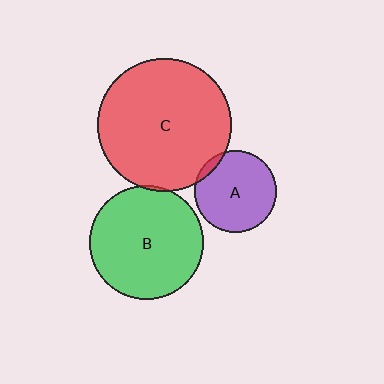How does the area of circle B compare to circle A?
Approximately 1.9 times.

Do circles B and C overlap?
Yes.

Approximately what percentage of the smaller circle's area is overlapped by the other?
Approximately 5%.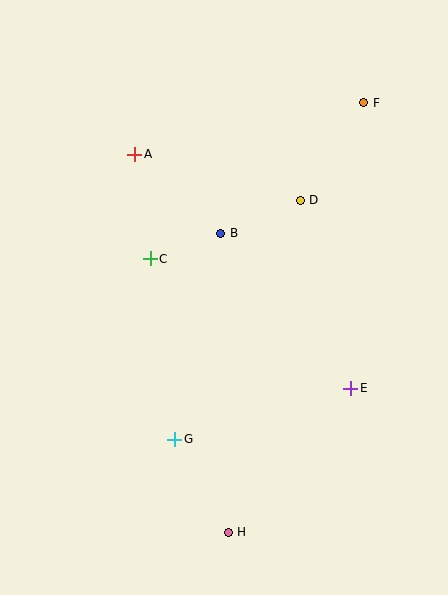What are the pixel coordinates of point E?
Point E is at (351, 388).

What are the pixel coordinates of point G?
Point G is at (175, 439).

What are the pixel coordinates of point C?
Point C is at (150, 259).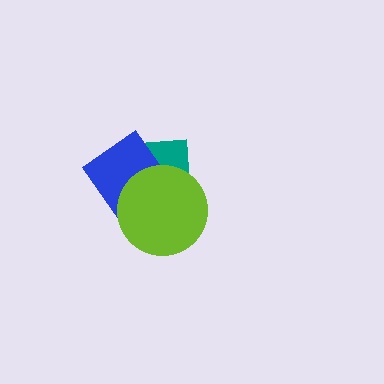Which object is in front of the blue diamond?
The lime circle is in front of the blue diamond.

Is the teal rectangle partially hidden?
Yes, it is partially covered by another shape.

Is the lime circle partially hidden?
No, no other shape covers it.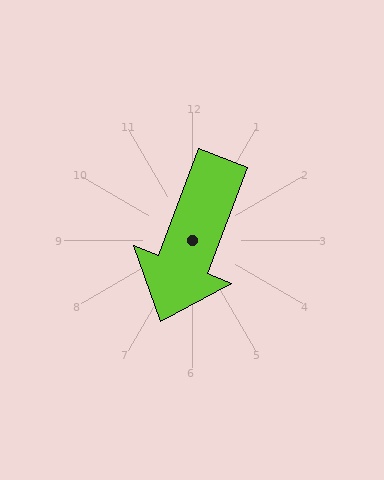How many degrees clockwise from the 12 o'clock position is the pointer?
Approximately 201 degrees.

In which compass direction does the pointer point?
South.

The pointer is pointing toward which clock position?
Roughly 7 o'clock.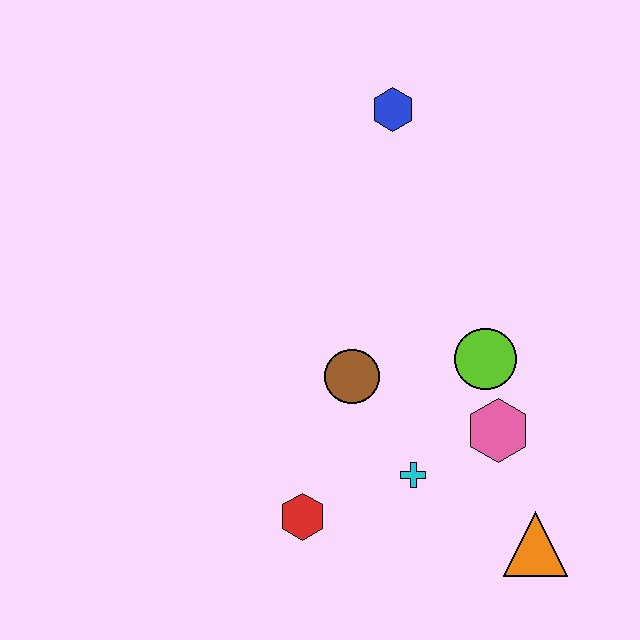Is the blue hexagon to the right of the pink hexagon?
No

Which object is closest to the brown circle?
The cyan cross is closest to the brown circle.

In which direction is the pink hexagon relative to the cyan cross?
The pink hexagon is to the right of the cyan cross.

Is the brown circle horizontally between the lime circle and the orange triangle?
No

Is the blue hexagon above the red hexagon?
Yes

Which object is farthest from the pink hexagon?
The blue hexagon is farthest from the pink hexagon.